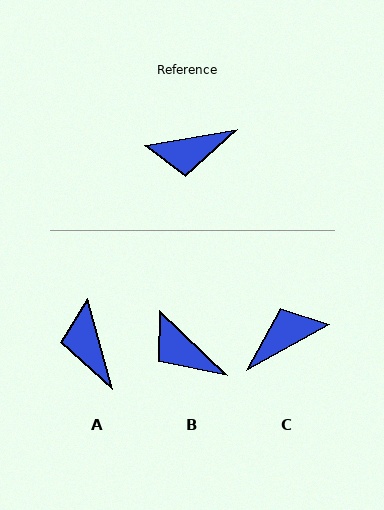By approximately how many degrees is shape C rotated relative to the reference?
Approximately 161 degrees clockwise.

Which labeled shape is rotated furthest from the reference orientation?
C, about 161 degrees away.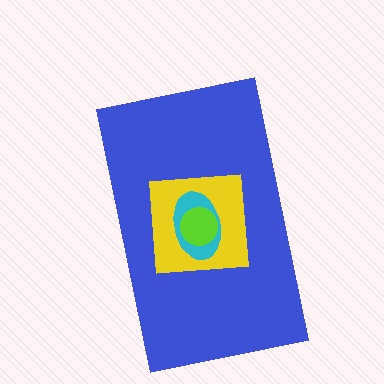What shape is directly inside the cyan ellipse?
The lime circle.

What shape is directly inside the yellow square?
The cyan ellipse.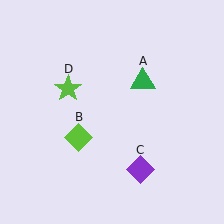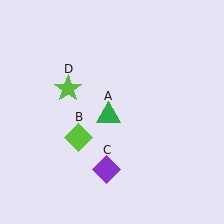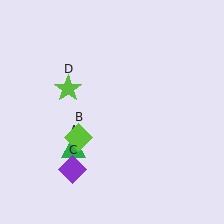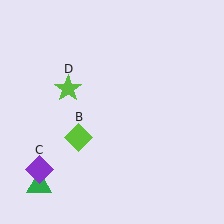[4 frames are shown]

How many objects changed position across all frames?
2 objects changed position: green triangle (object A), purple diamond (object C).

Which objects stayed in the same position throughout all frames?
Lime diamond (object B) and lime star (object D) remained stationary.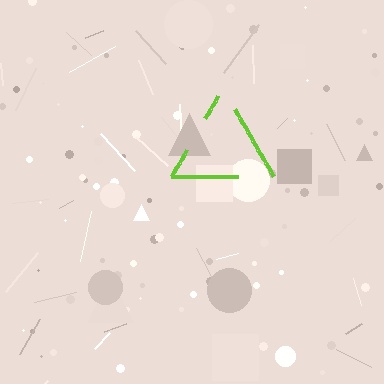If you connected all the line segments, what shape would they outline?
They would outline a triangle.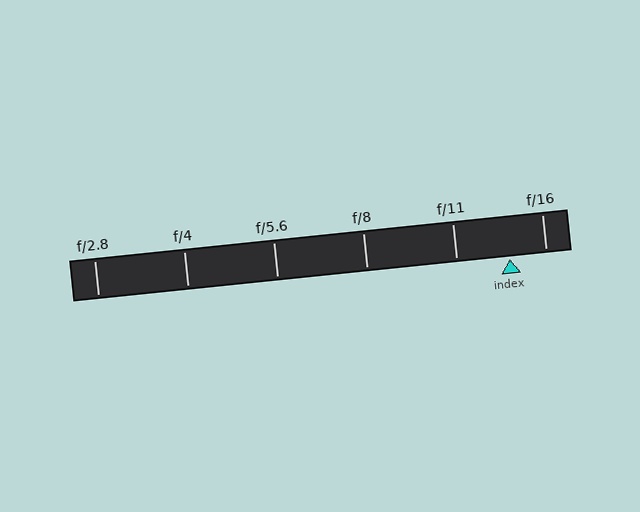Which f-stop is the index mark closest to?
The index mark is closest to f/16.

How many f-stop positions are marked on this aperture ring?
There are 6 f-stop positions marked.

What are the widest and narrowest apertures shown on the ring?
The widest aperture shown is f/2.8 and the narrowest is f/16.